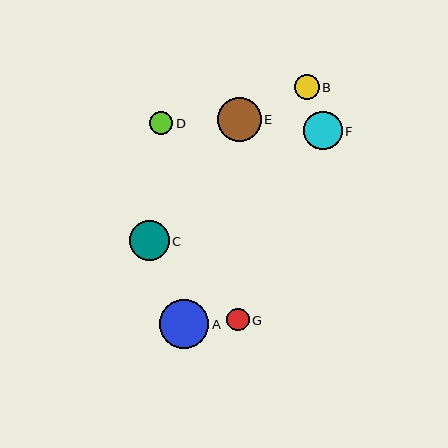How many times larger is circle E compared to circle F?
Circle E is approximately 1.2 times the size of circle F.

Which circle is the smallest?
Circle G is the smallest with a size of approximately 23 pixels.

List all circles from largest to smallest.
From largest to smallest: A, E, C, F, B, D, G.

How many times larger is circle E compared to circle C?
Circle E is approximately 1.1 times the size of circle C.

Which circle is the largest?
Circle A is the largest with a size of approximately 49 pixels.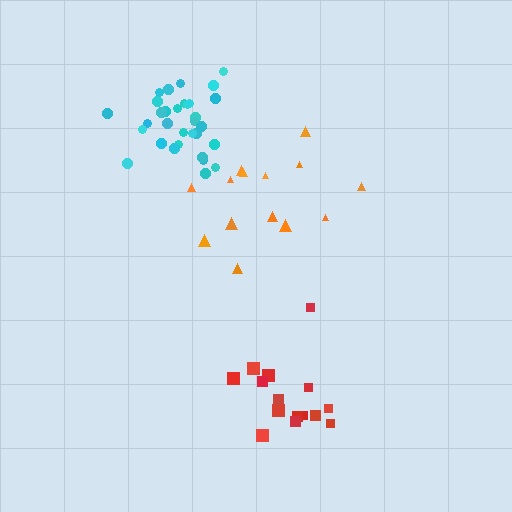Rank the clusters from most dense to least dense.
cyan, red, orange.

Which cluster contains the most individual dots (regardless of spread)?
Cyan (32).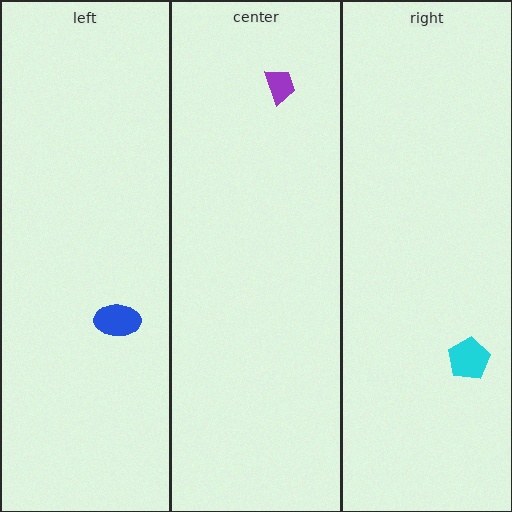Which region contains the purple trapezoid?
The center region.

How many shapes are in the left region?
1.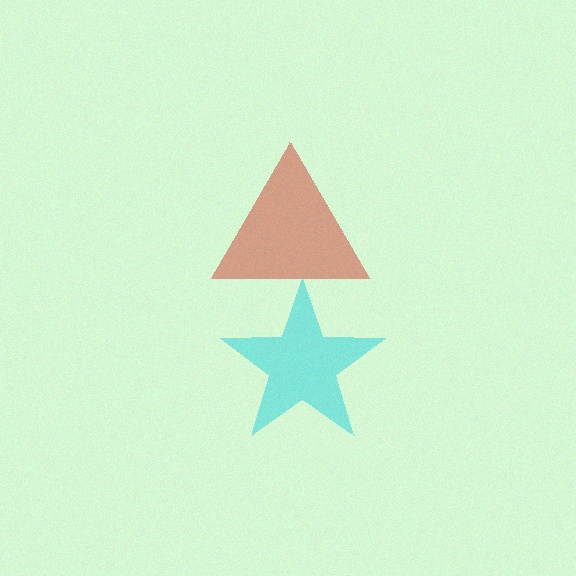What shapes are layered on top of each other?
The layered shapes are: a red triangle, a cyan star.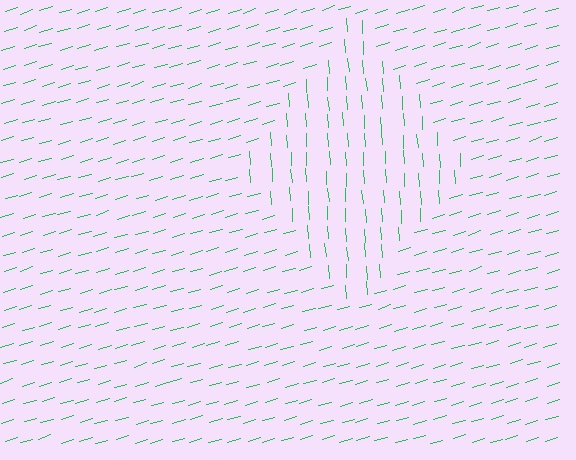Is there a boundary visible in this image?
Yes, there is a texture boundary formed by a change in line orientation.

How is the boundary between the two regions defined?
The boundary is defined purely by a change in line orientation (approximately 77 degrees difference). All lines are the same color and thickness.